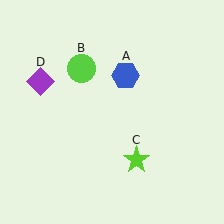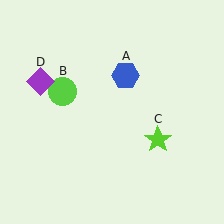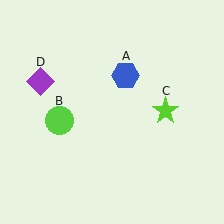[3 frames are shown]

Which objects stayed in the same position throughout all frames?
Blue hexagon (object A) and purple diamond (object D) remained stationary.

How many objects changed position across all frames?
2 objects changed position: lime circle (object B), lime star (object C).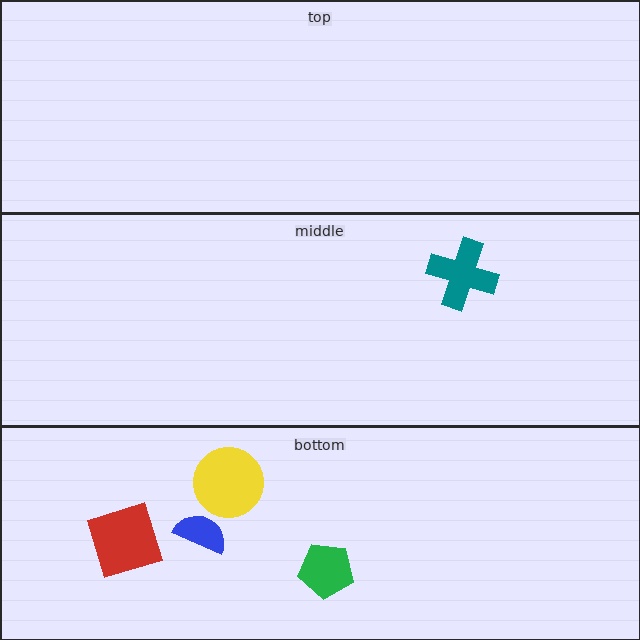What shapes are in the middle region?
The teal cross.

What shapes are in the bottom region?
The yellow circle, the red square, the blue semicircle, the green pentagon.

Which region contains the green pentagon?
The bottom region.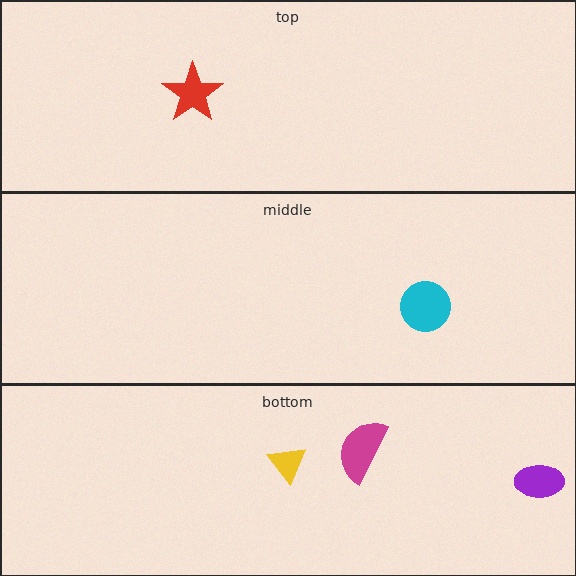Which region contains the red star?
The top region.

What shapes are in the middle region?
The cyan circle.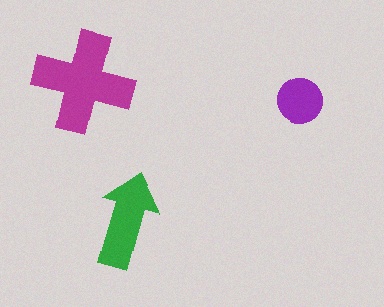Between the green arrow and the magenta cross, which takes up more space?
The magenta cross.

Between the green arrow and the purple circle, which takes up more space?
The green arrow.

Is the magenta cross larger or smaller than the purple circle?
Larger.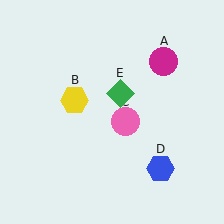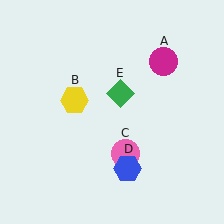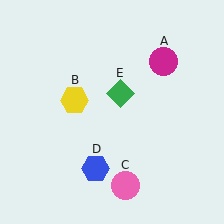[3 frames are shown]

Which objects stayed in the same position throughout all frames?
Magenta circle (object A) and yellow hexagon (object B) and green diamond (object E) remained stationary.